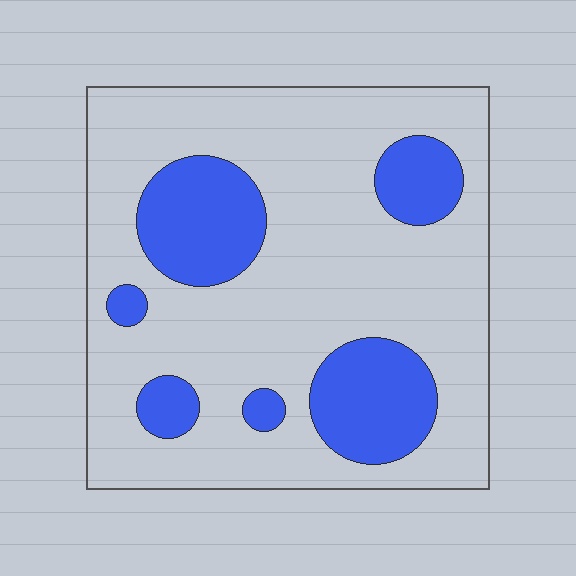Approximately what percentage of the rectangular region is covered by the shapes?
Approximately 25%.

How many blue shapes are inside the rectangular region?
6.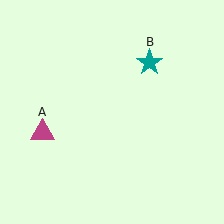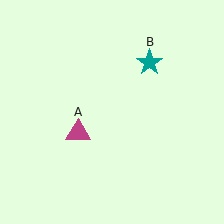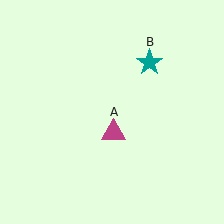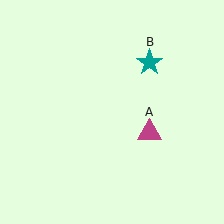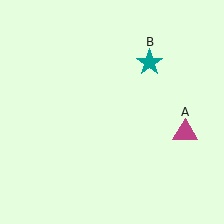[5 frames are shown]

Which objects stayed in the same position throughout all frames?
Teal star (object B) remained stationary.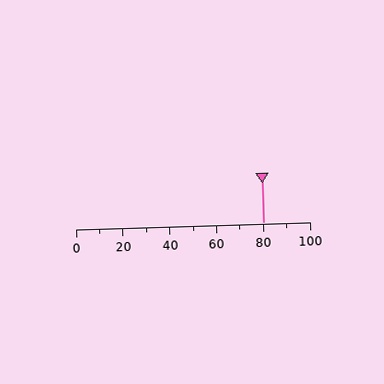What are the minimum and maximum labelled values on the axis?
The axis runs from 0 to 100.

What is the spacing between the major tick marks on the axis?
The major ticks are spaced 20 apart.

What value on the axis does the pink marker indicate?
The marker indicates approximately 80.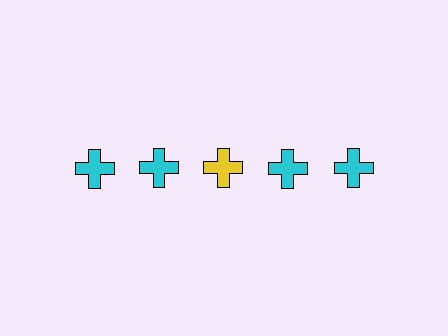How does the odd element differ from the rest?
It has a different color: yellow instead of cyan.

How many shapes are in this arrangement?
There are 5 shapes arranged in a grid pattern.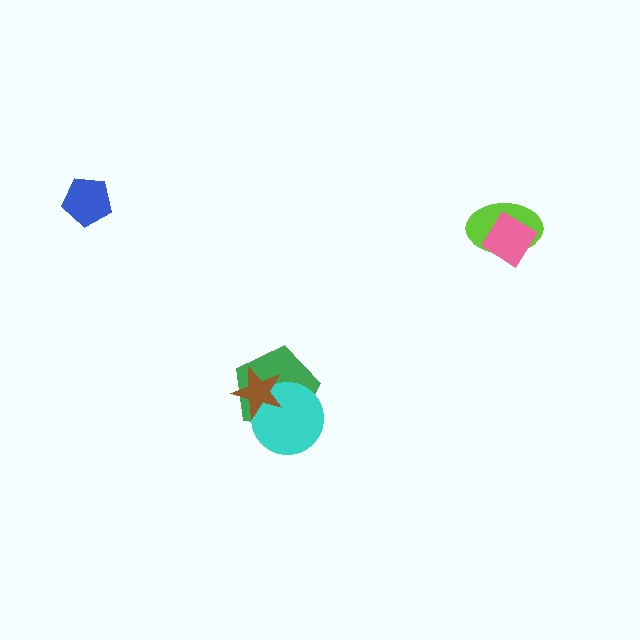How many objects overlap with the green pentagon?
2 objects overlap with the green pentagon.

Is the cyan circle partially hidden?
Yes, it is partially covered by another shape.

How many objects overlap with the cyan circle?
2 objects overlap with the cyan circle.